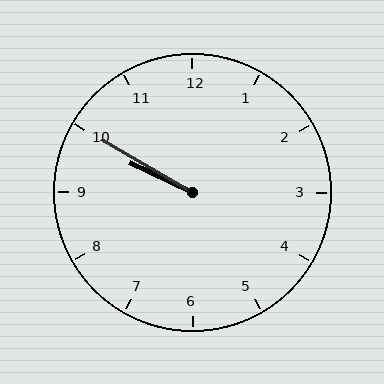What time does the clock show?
9:50.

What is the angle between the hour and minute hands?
Approximately 5 degrees.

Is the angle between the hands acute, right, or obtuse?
It is acute.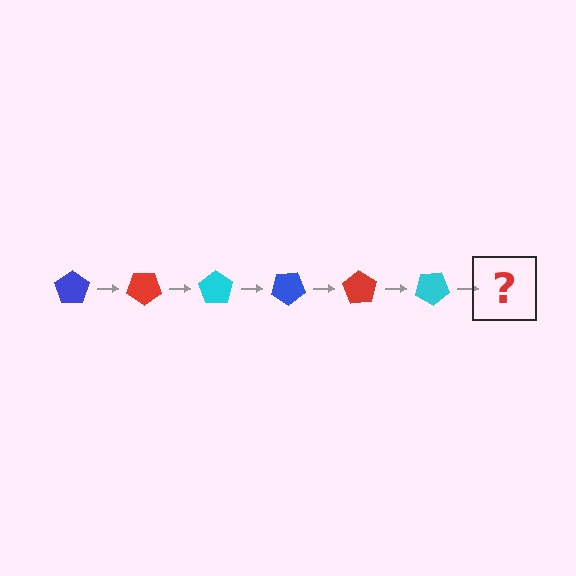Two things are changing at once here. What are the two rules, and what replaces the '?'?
The two rules are that it rotates 35 degrees each step and the color cycles through blue, red, and cyan. The '?' should be a blue pentagon, rotated 210 degrees from the start.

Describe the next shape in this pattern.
It should be a blue pentagon, rotated 210 degrees from the start.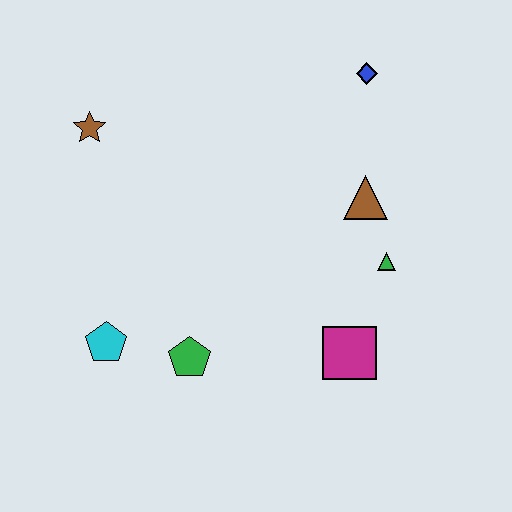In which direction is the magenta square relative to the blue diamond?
The magenta square is below the blue diamond.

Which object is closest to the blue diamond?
The brown triangle is closest to the blue diamond.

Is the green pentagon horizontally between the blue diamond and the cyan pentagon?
Yes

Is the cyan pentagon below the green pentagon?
No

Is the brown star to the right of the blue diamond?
No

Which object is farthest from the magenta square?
The brown star is farthest from the magenta square.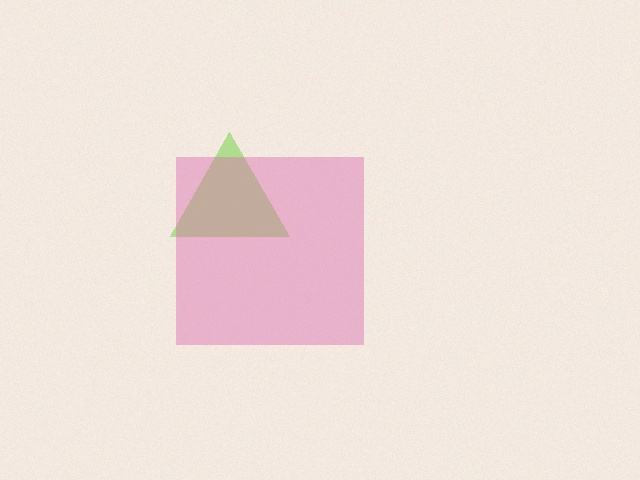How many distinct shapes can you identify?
There are 2 distinct shapes: a lime triangle, a pink square.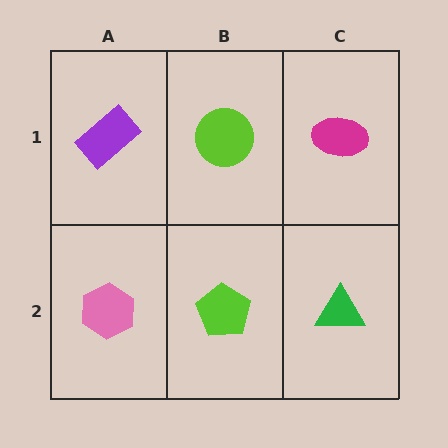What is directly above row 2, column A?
A purple rectangle.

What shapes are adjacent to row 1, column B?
A lime pentagon (row 2, column B), a purple rectangle (row 1, column A), a magenta ellipse (row 1, column C).